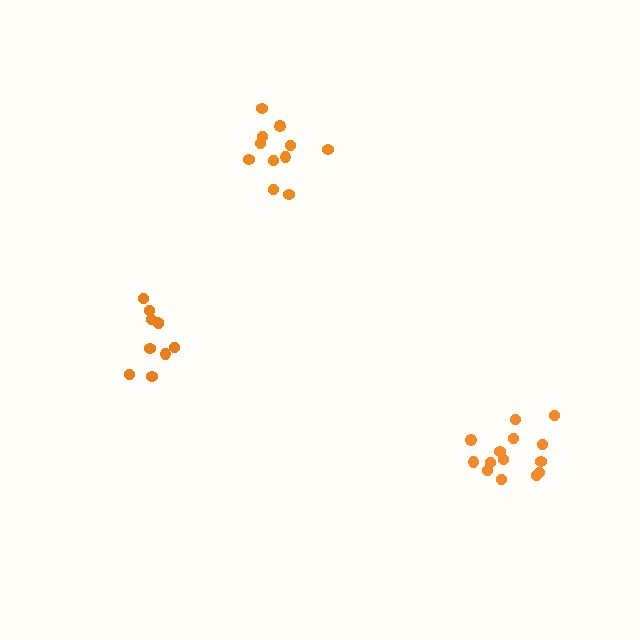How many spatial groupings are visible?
There are 3 spatial groupings.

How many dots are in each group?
Group 1: 11 dots, Group 2: 10 dots, Group 3: 14 dots (35 total).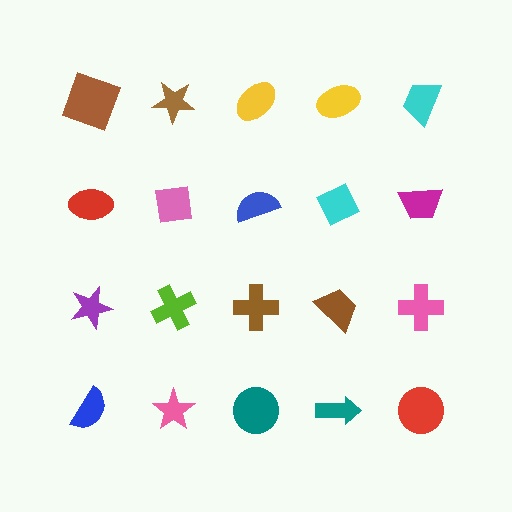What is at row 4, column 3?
A teal circle.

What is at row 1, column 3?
A yellow ellipse.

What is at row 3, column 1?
A purple star.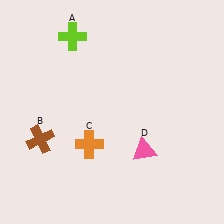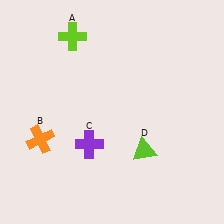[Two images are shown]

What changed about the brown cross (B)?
In Image 1, B is brown. In Image 2, it changed to orange.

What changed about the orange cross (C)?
In Image 1, C is orange. In Image 2, it changed to purple.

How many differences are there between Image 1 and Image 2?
There are 3 differences between the two images.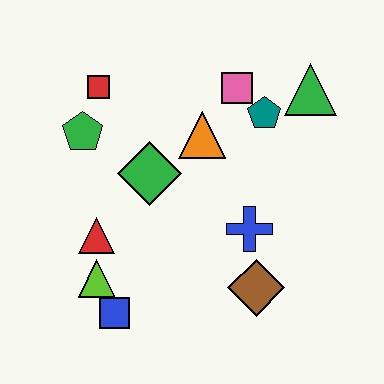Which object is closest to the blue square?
The lime triangle is closest to the blue square.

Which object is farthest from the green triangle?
The blue square is farthest from the green triangle.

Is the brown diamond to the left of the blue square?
No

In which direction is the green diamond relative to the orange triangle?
The green diamond is to the left of the orange triangle.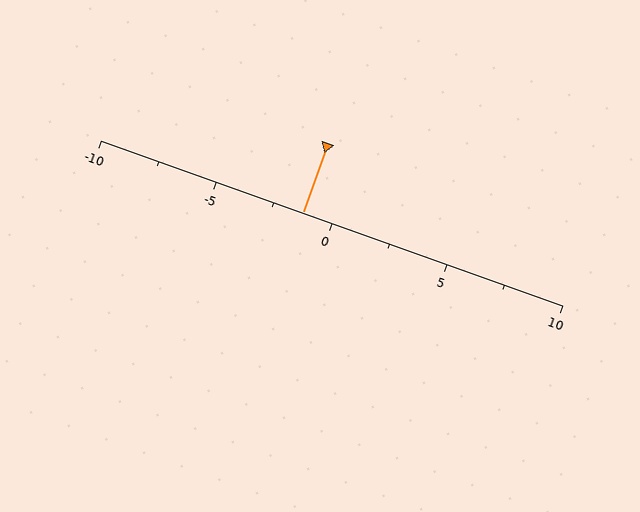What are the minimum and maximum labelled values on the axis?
The axis runs from -10 to 10.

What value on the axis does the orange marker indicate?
The marker indicates approximately -1.2.